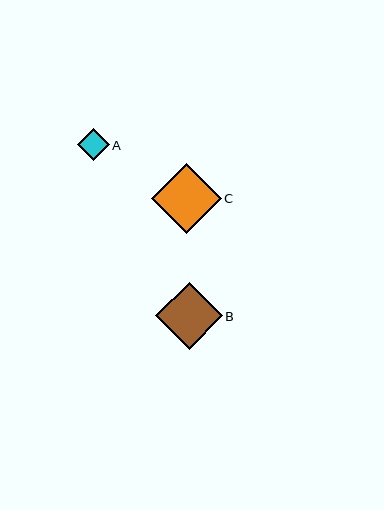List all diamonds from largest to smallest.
From largest to smallest: C, B, A.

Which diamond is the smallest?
Diamond A is the smallest with a size of approximately 32 pixels.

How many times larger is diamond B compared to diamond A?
Diamond B is approximately 2.1 times the size of diamond A.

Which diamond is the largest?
Diamond C is the largest with a size of approximately 69 pixels.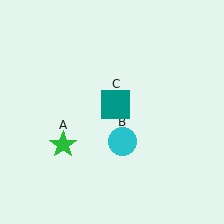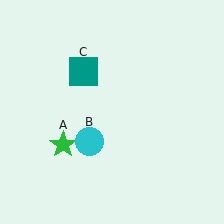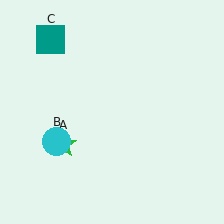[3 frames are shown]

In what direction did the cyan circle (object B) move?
The cyan circle (object B) moved left.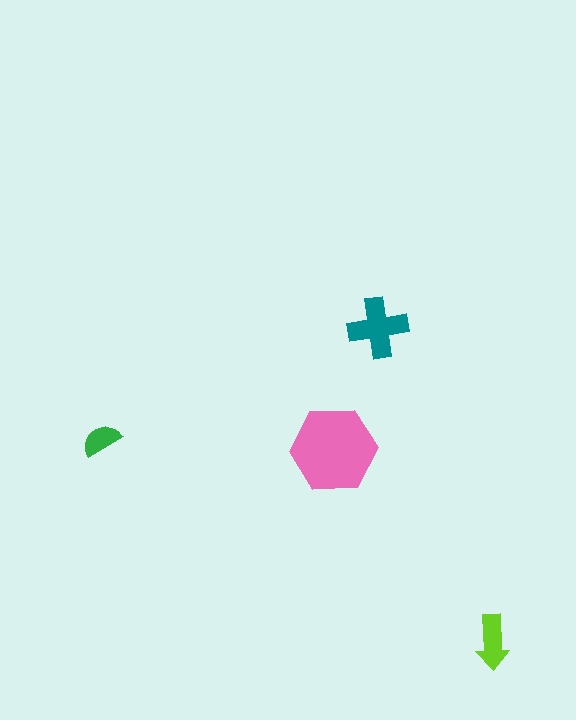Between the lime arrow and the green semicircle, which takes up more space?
The lime arrow.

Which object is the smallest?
The green semicircle.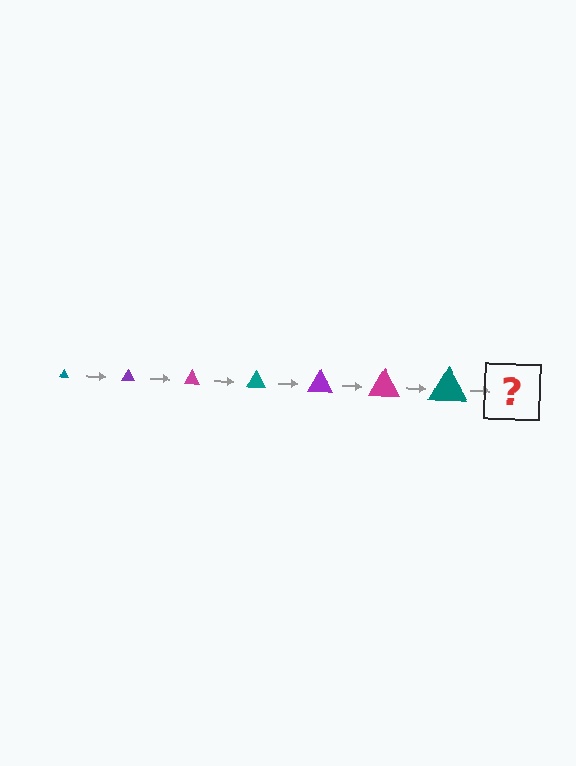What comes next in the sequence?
The next element should be a purple triangle, larger than the previous one.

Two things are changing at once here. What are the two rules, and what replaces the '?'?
The two rules are that the triangle grows larger each step and the color cycles through teal, purple, and magenta. The '?' should be a purple triangle, larger than the previous one.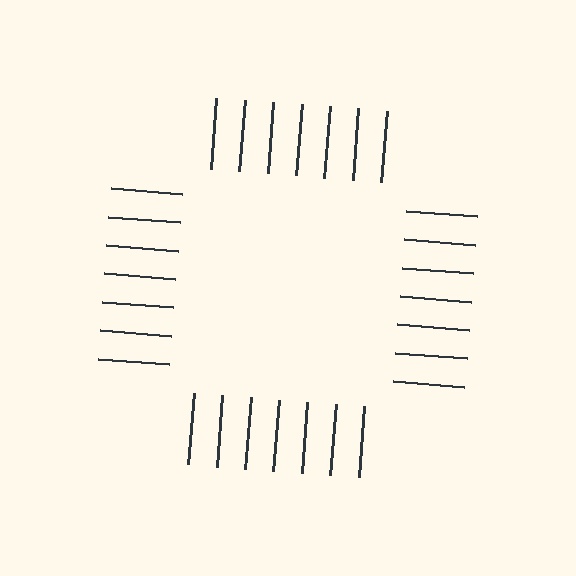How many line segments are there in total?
28 — 7 along each of the 4 edges.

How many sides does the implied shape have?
4 sides — the line-ends trace a square.